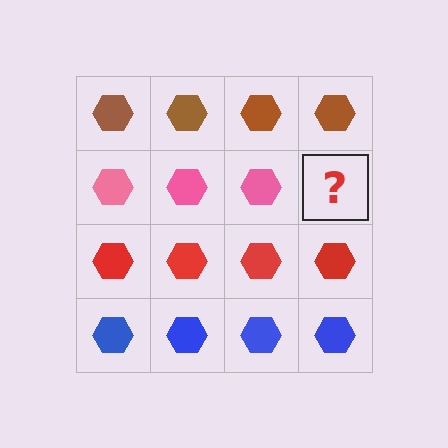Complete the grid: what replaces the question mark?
The question mark should be replaced with a pink hexagon.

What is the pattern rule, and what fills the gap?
The rule is that each row has a consistent color. The gap should be filled with a pink hexagon.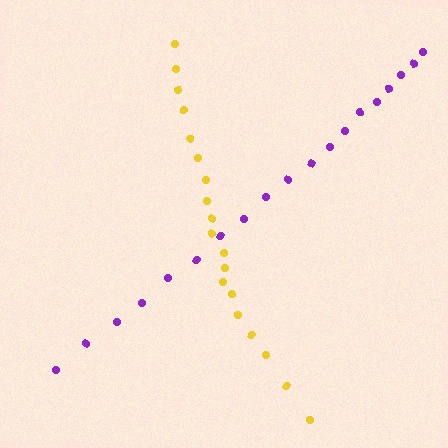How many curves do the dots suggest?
There are 2 distinct paths.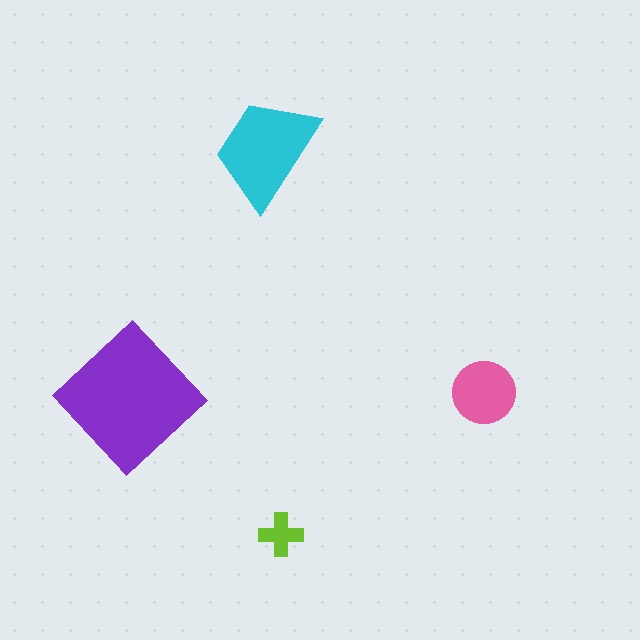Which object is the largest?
The purple diamond.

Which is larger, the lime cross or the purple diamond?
The purple diamond.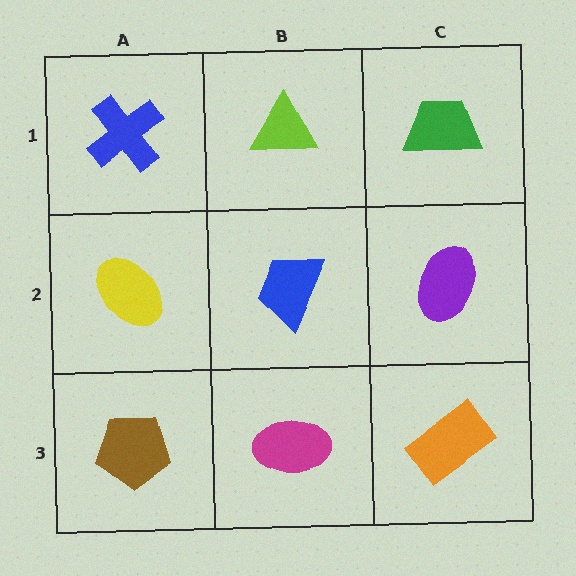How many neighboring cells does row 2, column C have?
3.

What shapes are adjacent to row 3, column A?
A yellow ellipse (row 2, column A), a magenta ellipse (row 3, column B).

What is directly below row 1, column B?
A blue trapezoid.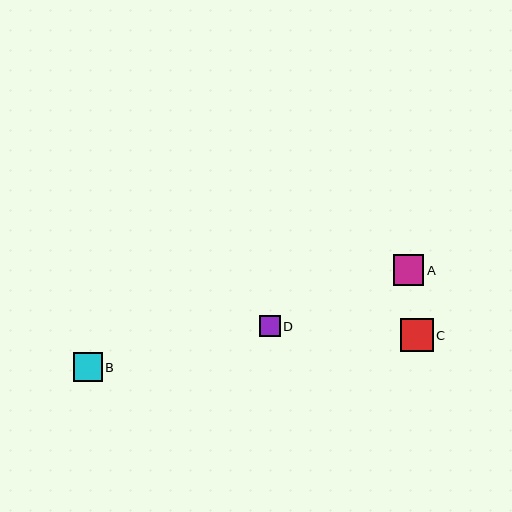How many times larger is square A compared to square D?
Square A is approximately 1.5 times the size of square D.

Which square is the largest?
Square C is the largest with a size of approximately 33 pixels.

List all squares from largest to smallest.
From largest to smallest: C, A, B, D.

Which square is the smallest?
Square D is the smallest with a size of approximately 21 pixels.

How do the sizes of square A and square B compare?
Square A and square B are approximately the same size.